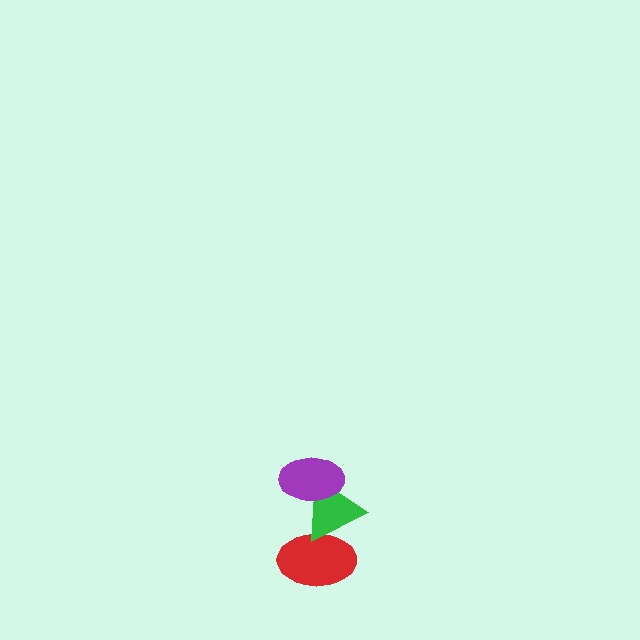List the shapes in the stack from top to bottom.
From top to bottom: the purple ellipse, the green triangle, the red ellipse.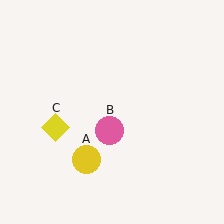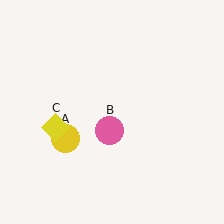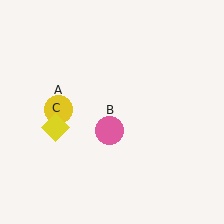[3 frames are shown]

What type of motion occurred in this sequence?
The yellow circle (object A) rotated clockwise around the center of the scene.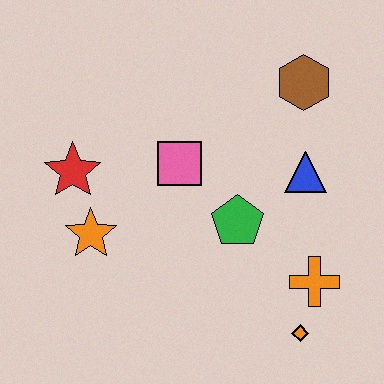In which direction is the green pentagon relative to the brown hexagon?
The green pentagon is below the brown hexagon.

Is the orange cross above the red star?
No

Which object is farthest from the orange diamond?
The red star is farthest from the orange diamond.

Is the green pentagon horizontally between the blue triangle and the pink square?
Yes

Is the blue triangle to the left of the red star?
No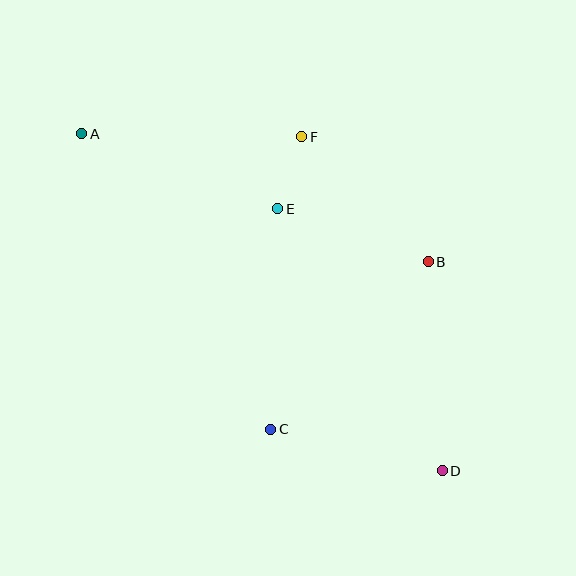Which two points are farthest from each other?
Points A and D are farthest from each other.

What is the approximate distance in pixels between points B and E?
The distance between B and E is approximately 159 pixels.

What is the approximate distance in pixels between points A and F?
The distance between A and F is approximately 220 pixels.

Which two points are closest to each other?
Points E and F are closest to each other.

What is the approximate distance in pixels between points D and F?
The distance between D and F is approximately 362 pixels.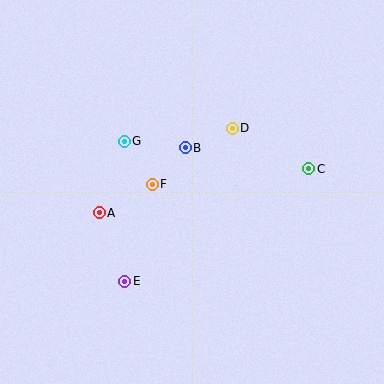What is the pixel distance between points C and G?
The distance between C and G is 186 pixels.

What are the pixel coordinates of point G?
Point G is at (124, 141).